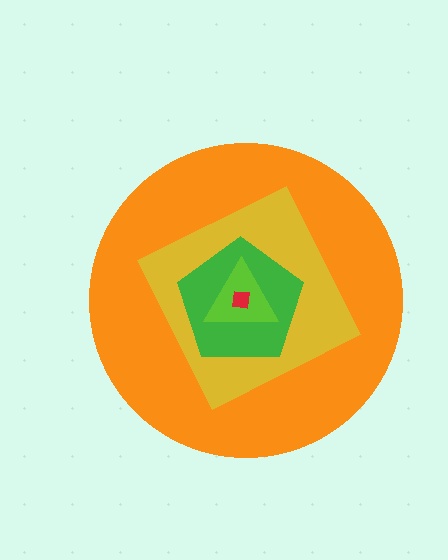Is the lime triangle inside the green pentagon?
Yes.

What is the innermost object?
The red square.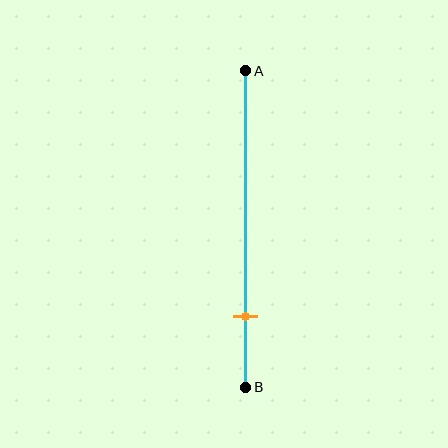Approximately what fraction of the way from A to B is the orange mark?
The orange mark is approximately 80% of the way from A to B.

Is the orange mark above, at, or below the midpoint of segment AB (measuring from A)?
The orange mark is below the midpoint of segment AB.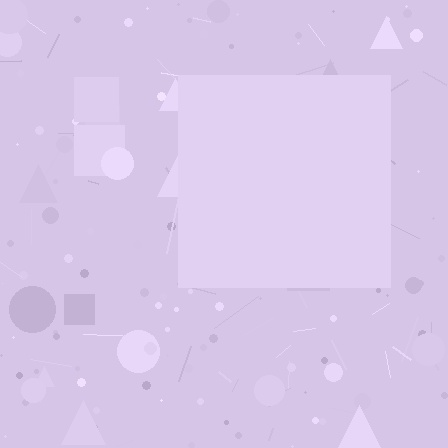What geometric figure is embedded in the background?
A square is embedded in the background.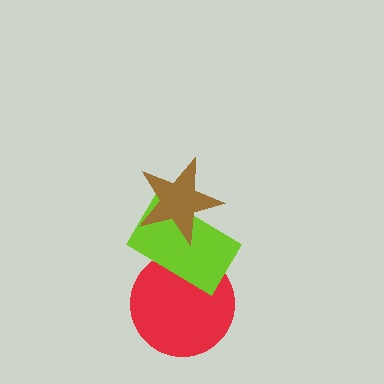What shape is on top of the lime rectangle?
The brown star is on top of the lime rectangle.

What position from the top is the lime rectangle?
The lime rectangle is 2nd from the top.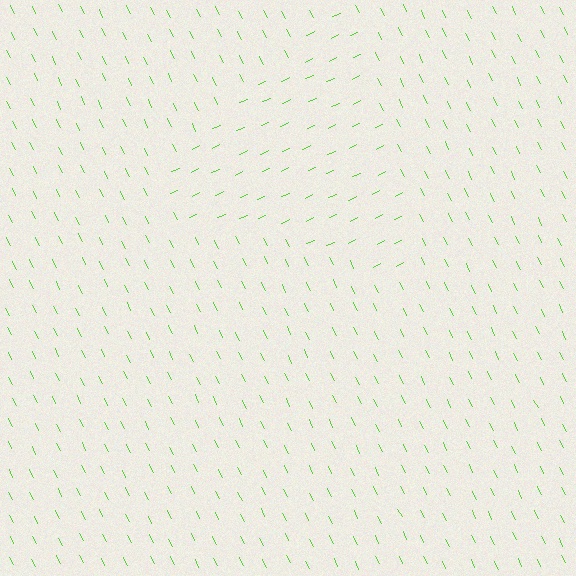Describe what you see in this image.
The image is filled with small lime line segments. A triangle region in the image has lines oriented differently from the surrounding lines, creating a visible texture boundary.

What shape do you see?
I see a triangle.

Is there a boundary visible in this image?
Yes, there is a texture boundary formed by a change in line orientation.